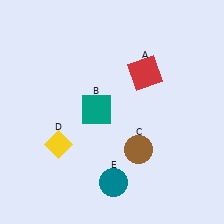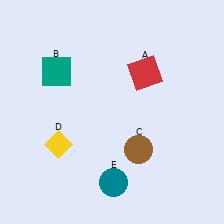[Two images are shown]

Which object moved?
The teal square (B) moved left.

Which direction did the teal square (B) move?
The teal square (B) moved left.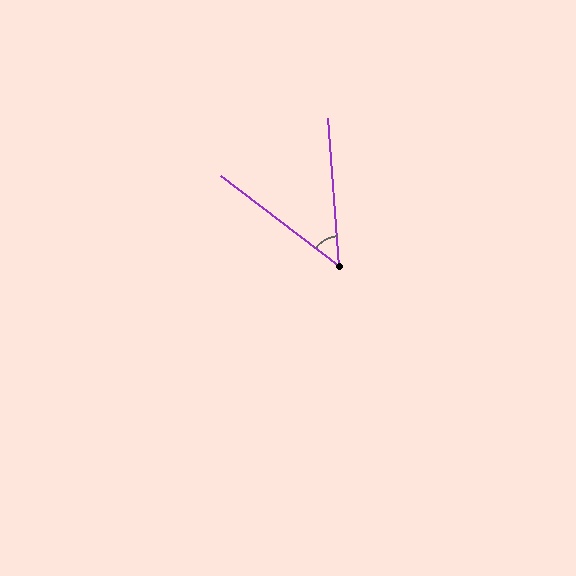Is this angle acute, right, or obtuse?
It is acute.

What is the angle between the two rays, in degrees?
Approximately 49 degrees.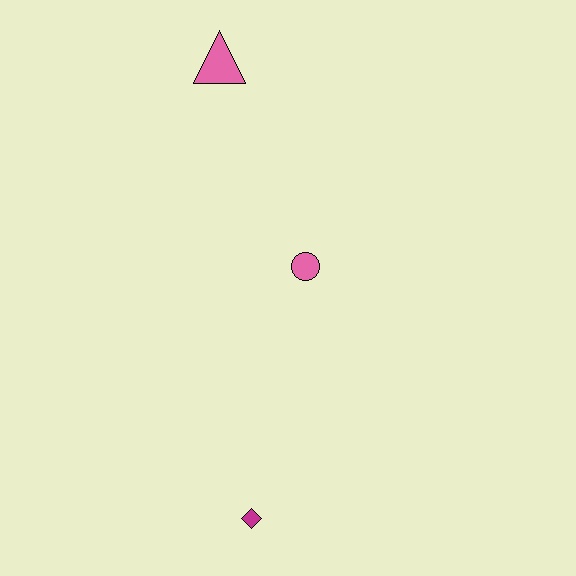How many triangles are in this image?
There is 1 triangle.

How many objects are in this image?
There are 3 objects.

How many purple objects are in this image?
There are no purple objects.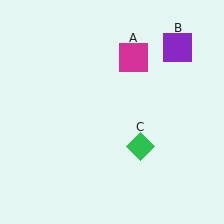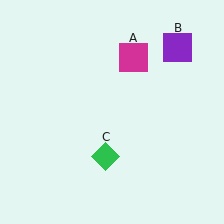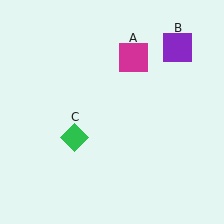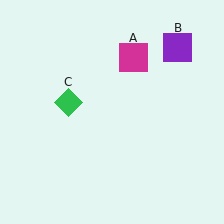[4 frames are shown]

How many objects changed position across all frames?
1 object changed position: green diamond (object C).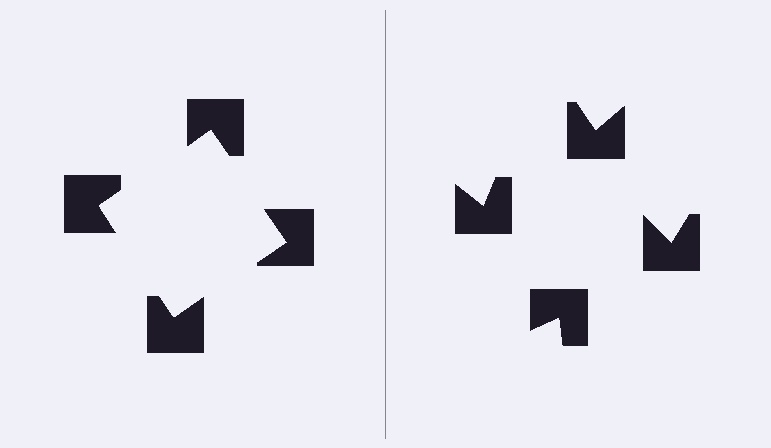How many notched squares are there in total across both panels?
8 — 4 on each side.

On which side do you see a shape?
An illusory square appears on the left side. On the right side the wedge cuts are rotated, so no coherent shape forms.